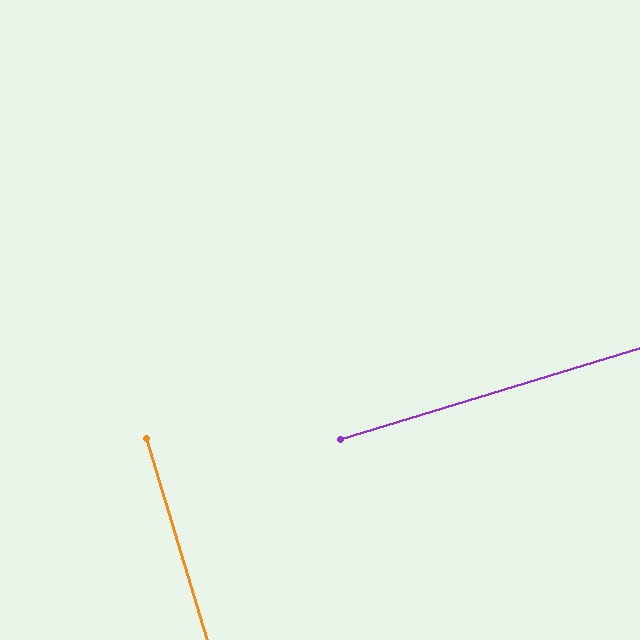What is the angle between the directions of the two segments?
Approximately 90 degrees.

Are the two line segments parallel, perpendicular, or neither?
Perpendicular — they meet at approximately 90°.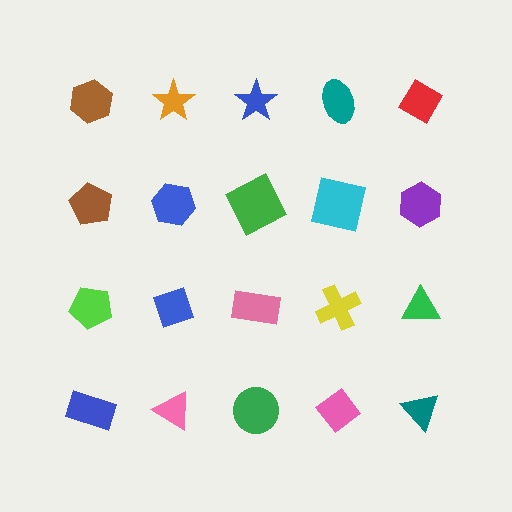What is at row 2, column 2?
A blue hexagon.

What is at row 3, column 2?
A blue diamond.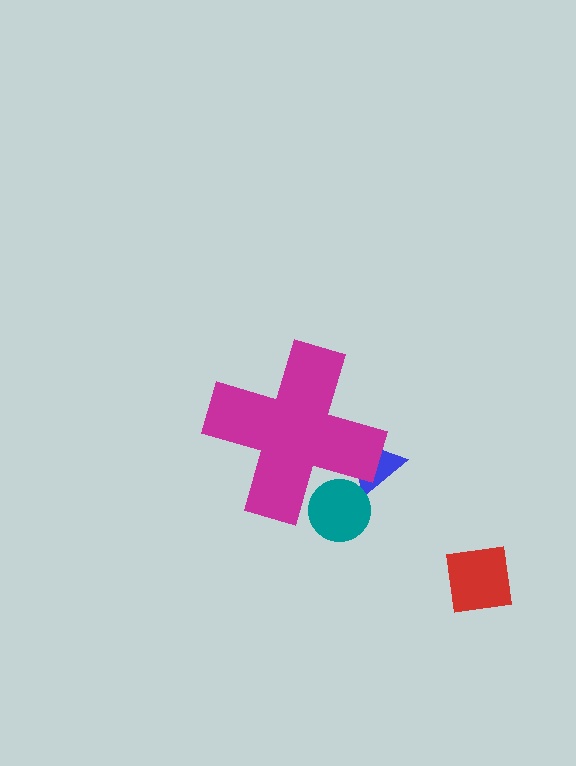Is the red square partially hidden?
No, the red square is fully visible.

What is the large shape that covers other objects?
A magenta cross.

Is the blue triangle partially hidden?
Yes, the blue triangle is partially hidden behind the magenta cross.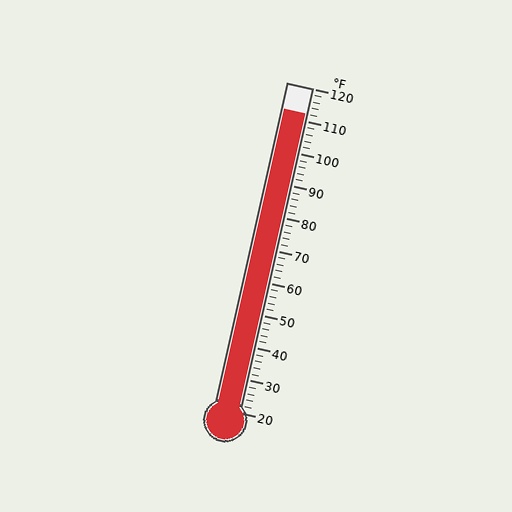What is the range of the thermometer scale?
The thermometer scale ranges from 20°F to 120°F.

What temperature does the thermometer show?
The thermometer shows approximately 112°F.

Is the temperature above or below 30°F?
The temperature is above 30°F.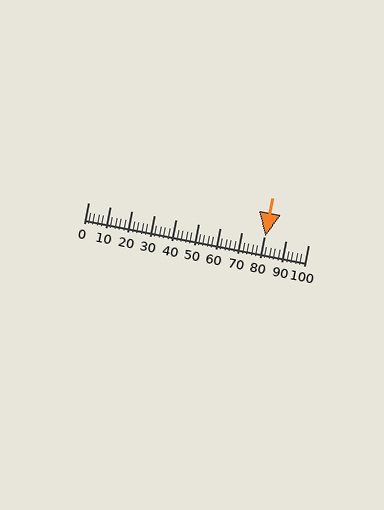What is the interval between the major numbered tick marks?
The major tick marks are spaced 10 units apart.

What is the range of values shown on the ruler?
The ruler shows values from 0 to 100.